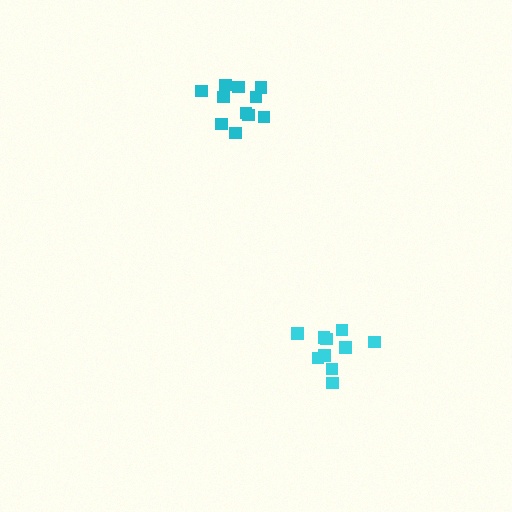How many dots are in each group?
Group 1: 11 dots, Group 2: 10 dots (21 total).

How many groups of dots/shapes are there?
There are 2 groups.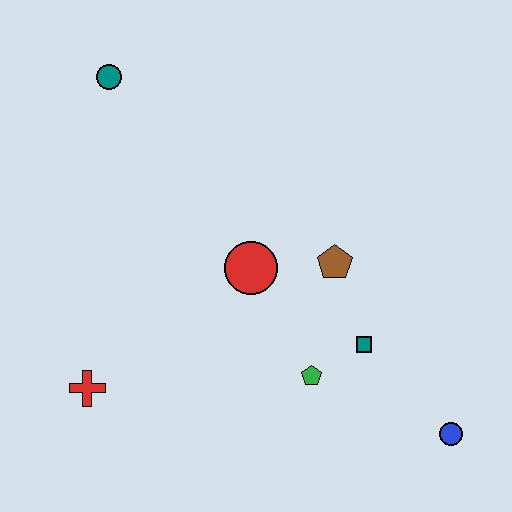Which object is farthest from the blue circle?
The teal circle is farthest from the blue circle.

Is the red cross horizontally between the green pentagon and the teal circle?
No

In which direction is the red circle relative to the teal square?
The red circle is to the left of the teal square.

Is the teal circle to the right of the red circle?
No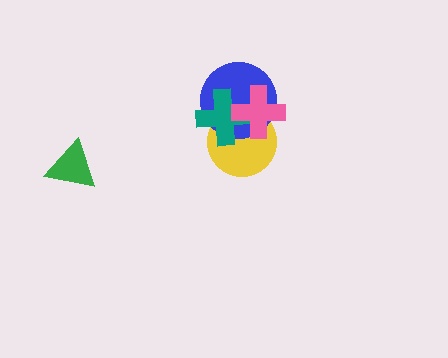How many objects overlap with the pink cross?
3 objects overlap with the pink cross.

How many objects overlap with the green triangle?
0 objects overlap with the green triangle.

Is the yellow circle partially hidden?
Yes, it is partially covered by another shape.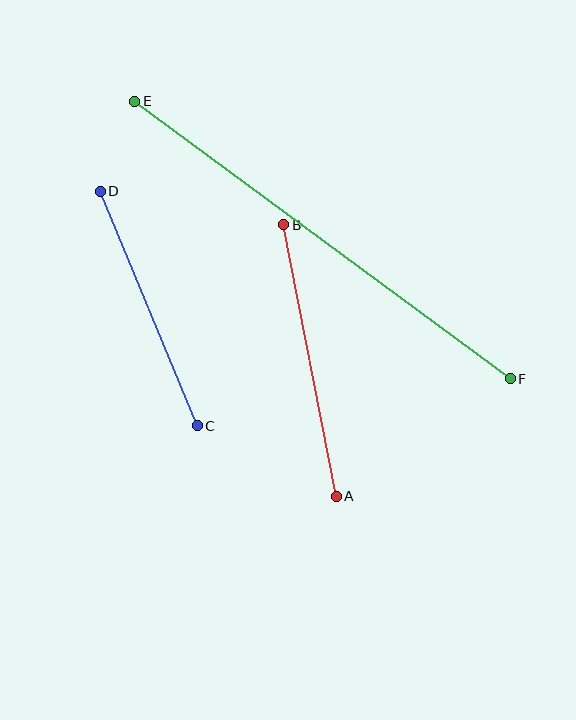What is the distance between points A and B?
The distance is approximately 276 pixels.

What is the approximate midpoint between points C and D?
The midpoint is at approximately (149, 308) pixels.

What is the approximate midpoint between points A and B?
The midpoint is at approximately (310, 360) pixels.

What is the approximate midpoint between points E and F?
The midpoint is at approximately (323, 240) pixels.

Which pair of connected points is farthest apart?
Points E and F are farthest apart.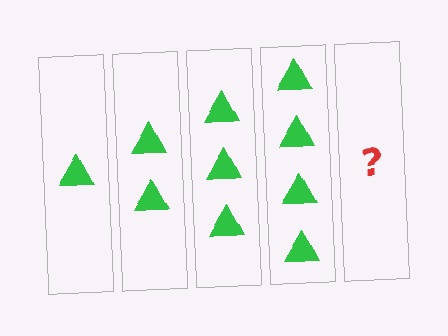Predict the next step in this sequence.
The next step is 5 triangles.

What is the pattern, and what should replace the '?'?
The pattern is that each step adds one more triangle. The '?' should be 5 triangles.